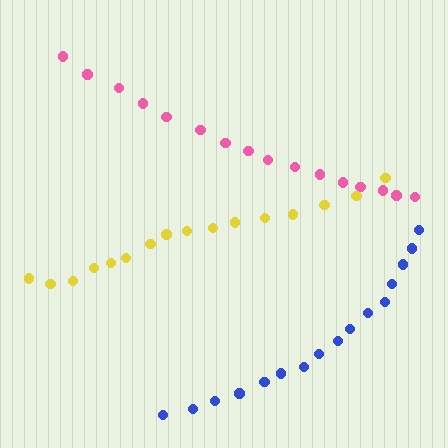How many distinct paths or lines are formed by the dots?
There are 3 distinct paths.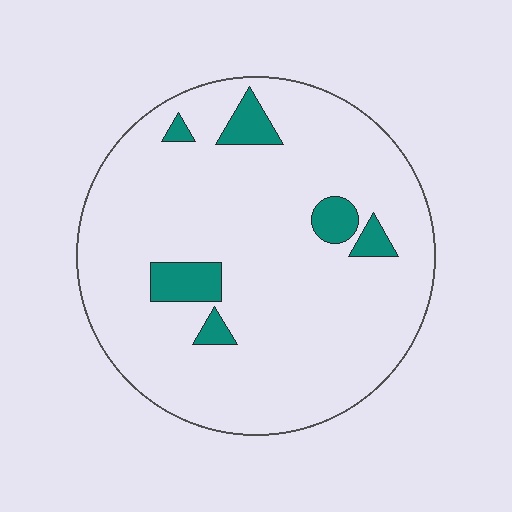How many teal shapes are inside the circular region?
6.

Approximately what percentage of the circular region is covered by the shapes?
Approximately 10%.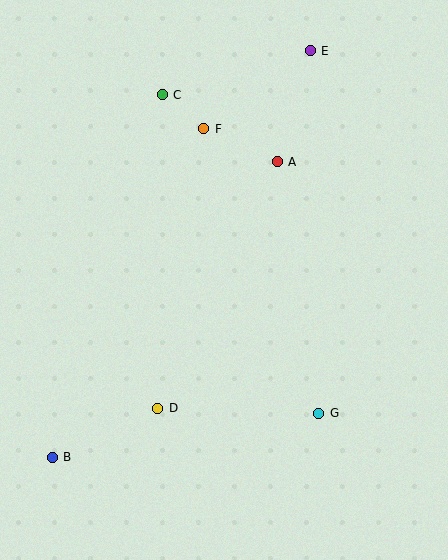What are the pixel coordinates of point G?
Point G is at (319, 413).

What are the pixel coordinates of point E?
Point E is at (310, 51).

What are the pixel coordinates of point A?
Point A is at (277, 162).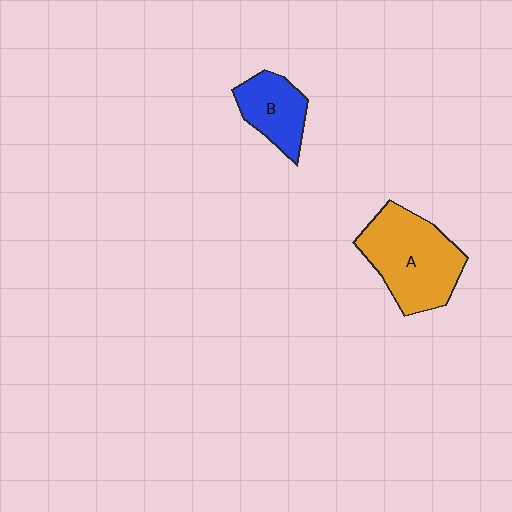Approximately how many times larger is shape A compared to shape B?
Approximately 1.9 times.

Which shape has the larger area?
Shape A (orange).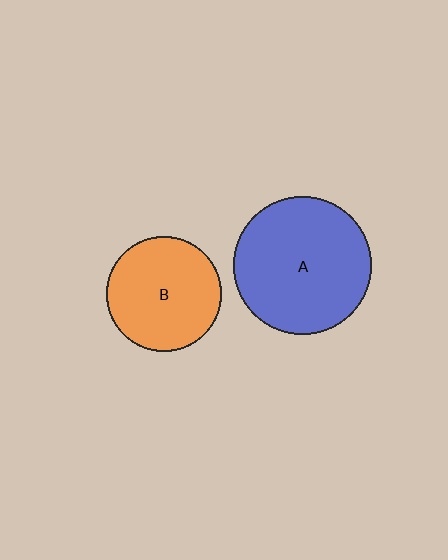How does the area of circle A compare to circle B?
Approximately 1.4 times.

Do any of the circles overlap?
No, none of the circles overlap.